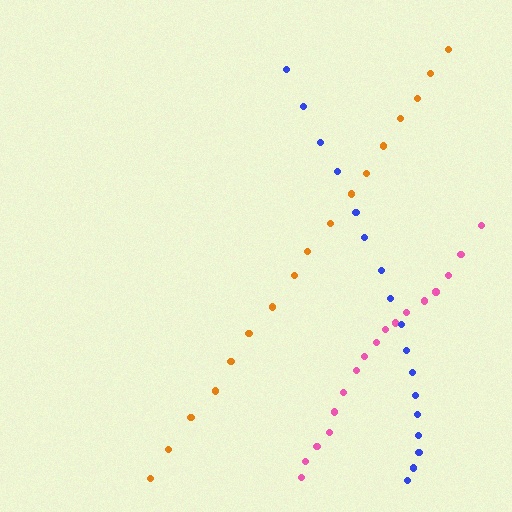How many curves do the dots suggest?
There are 3 distinct paths.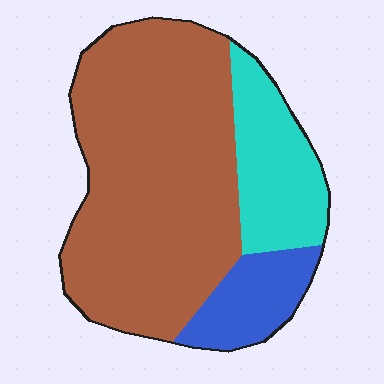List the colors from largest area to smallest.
From largest to smallest: brown, cyan, blue.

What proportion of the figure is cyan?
Cyan takes up about one fifth (1/5) of the figure.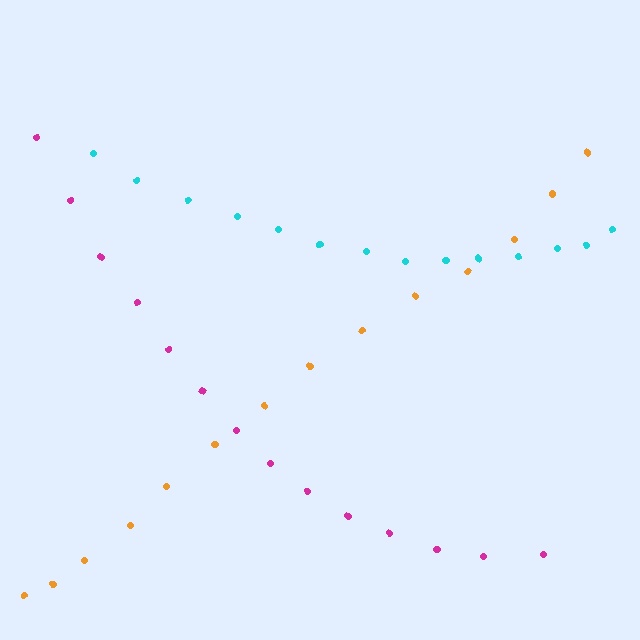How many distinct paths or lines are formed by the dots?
There are 3 distinct paths.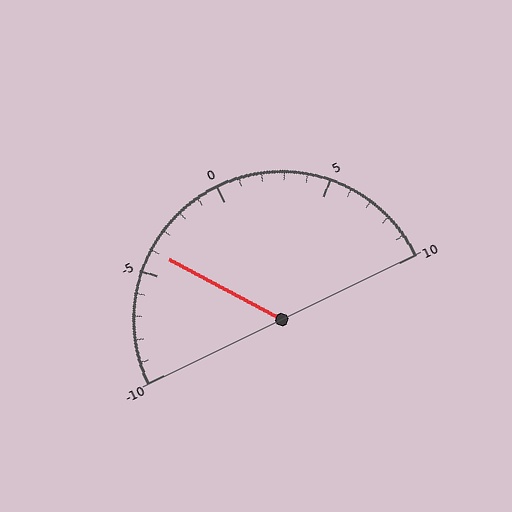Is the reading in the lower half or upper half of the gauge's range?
The reading is in the lower half of the range (-10 to 10).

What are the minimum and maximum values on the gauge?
The gauge ranges from -10 to 10.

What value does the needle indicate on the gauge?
The needle indicates approximately -4.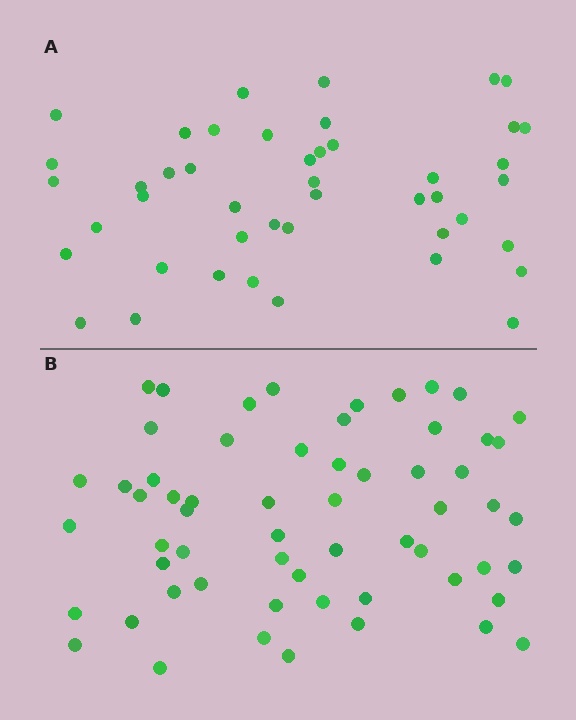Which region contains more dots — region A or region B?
Region B (the bottom region) has more dots.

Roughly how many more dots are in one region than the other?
Region B has approximately 15 more dots than region A.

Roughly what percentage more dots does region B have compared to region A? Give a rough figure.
About 35% more.